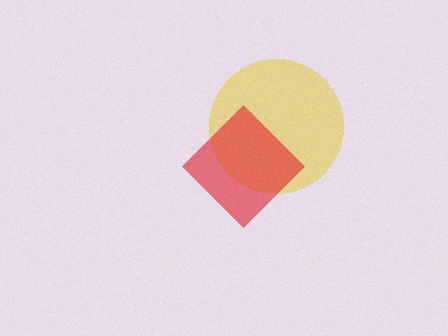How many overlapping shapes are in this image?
There are 2 overlapping shapes in the image.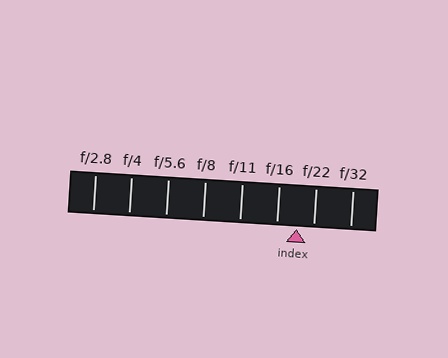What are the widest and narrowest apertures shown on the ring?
The widest aperture shown is f/2.8 and the narrowest is f/32.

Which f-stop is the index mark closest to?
The index mark is closest to f/22.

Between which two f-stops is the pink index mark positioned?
The index mark is between f/16 and f/22.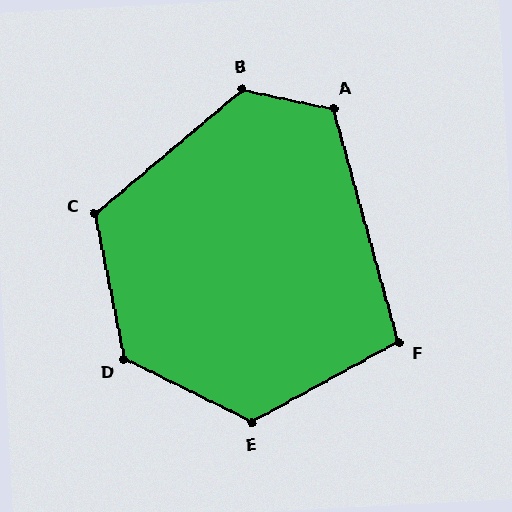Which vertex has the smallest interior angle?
F, at approximately 103 degrees.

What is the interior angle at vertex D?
Approximately 128 degrees (obtuse).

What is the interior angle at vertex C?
Approximately 118 degrees (obtuse).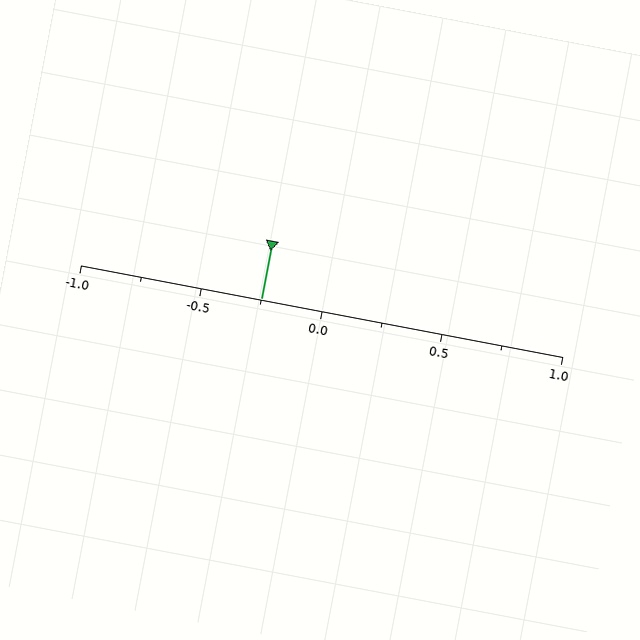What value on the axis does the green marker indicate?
The marker indicates approximately -0.25.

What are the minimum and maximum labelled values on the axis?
The axis runs from -1.0 to 1.0.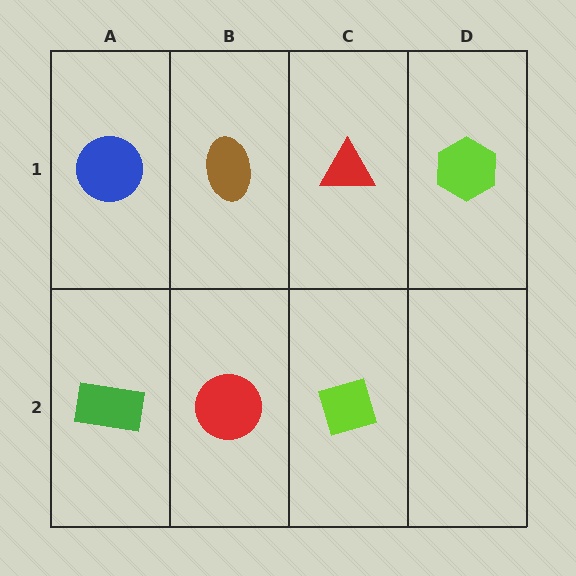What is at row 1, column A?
A blue circle.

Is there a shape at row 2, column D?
No, that cell is empty.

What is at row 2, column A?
A green rectangle.